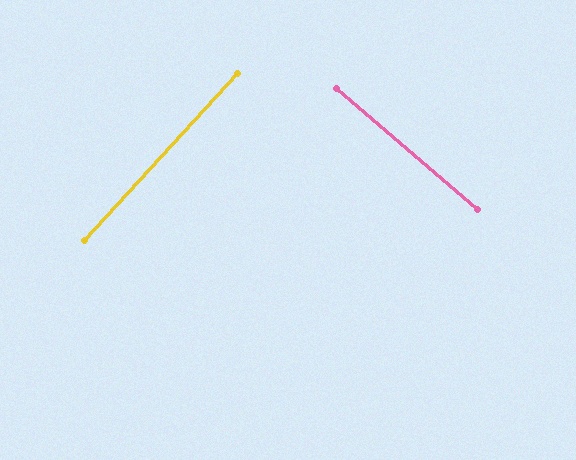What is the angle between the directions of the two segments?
Approximately 88 degrees.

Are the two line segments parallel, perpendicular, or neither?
Perpendicular — they meet at approximately 88°.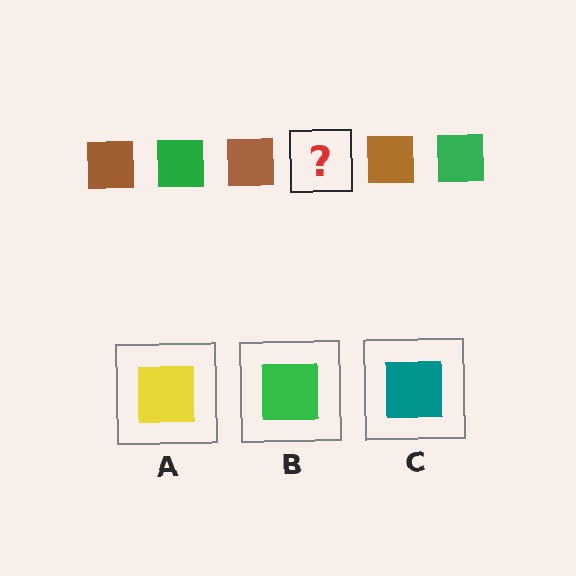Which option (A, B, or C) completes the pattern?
B.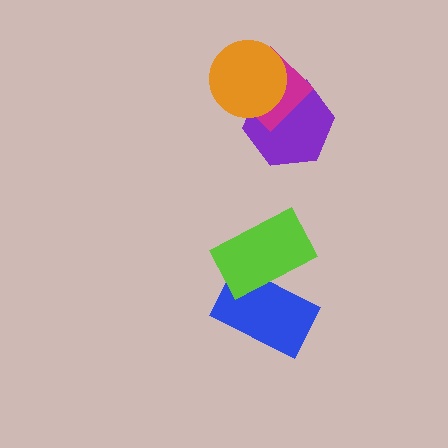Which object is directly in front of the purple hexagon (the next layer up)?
The magenta diamond is directly in front of the purple hexagon.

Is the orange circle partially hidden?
No, no other shape covers it.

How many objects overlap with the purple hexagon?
2 objects overlap with the purple hexagon.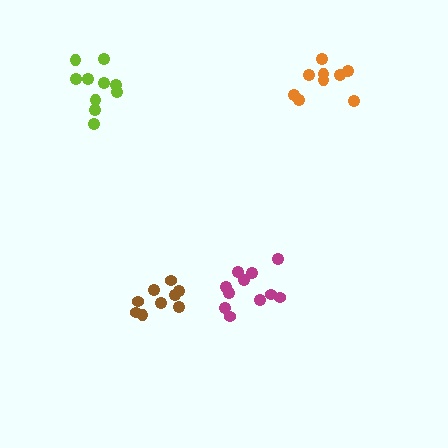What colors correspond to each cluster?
The clusters are colored: brown, magenta, lime, orange.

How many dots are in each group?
Group 1: 9 dots, Group 2: 11 dots, Group 3: 10 dots, Group 4: 9 dots (39 total).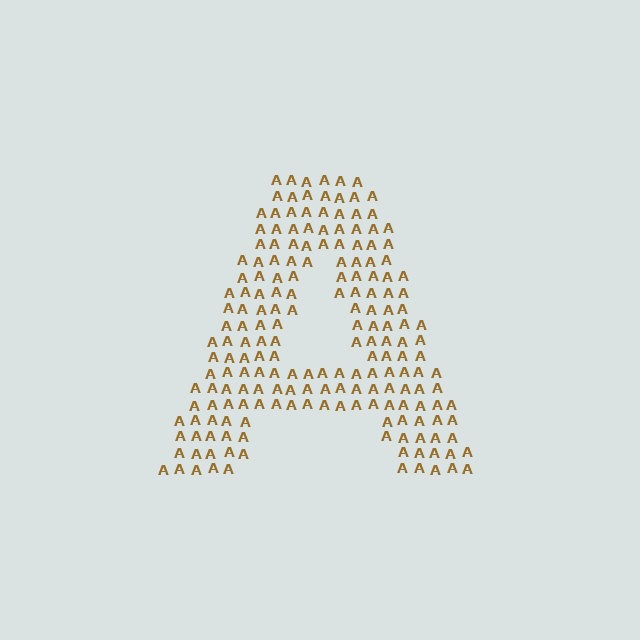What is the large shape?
The large shape is the letter A.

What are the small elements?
The small elements are letter A's.